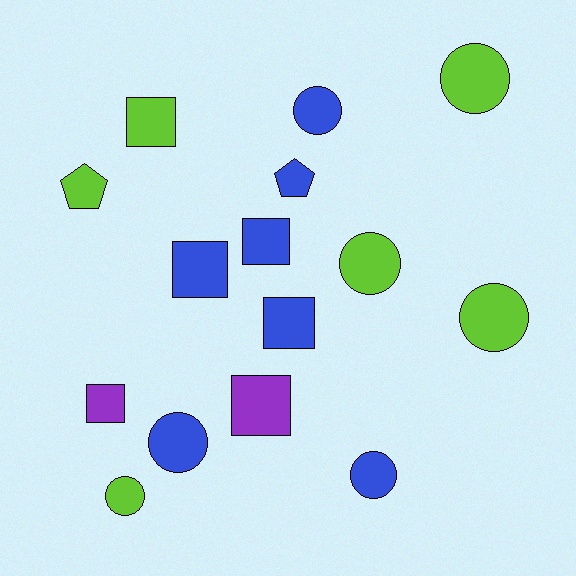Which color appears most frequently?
Blue, with 7 objects.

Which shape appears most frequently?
Circle, with 7 objects.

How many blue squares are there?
There are 3 blue squares.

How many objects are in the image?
There are 15 objects.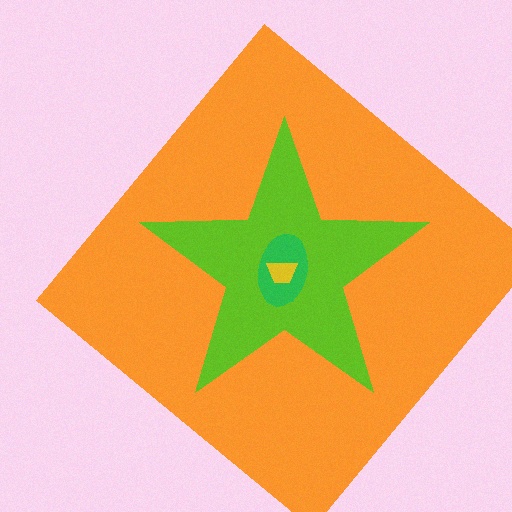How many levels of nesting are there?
4.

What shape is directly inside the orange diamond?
The lime star.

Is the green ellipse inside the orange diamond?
Yes.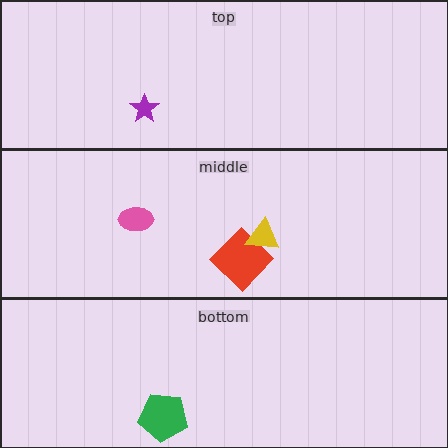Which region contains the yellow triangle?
The middle region.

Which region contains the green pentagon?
The bottom region.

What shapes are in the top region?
The purple star.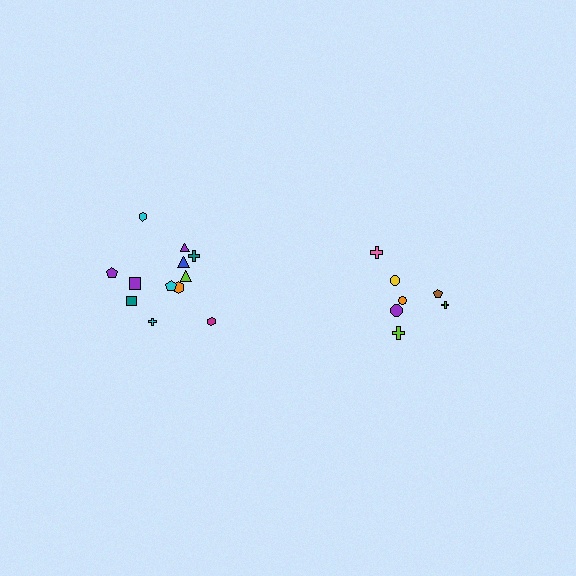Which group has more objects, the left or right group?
The left group.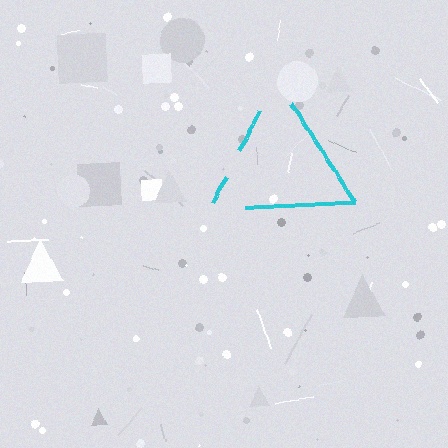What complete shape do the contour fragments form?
The contour fragments form a triangle.